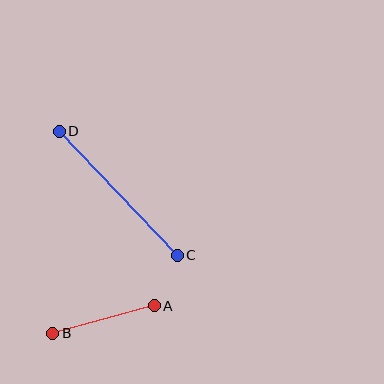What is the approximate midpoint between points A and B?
The midpoint is at approximately (104, 319) pixels.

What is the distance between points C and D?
The distance is approximately 171 pixels.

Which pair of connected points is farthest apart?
Points C and D are farthest apart.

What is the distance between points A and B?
The distance is approximately 105 pixels.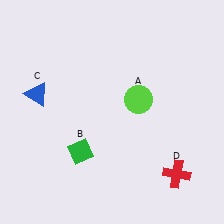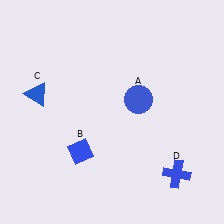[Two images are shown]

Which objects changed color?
A changed from lime to blue. B changed from green to blue. D changed from red to blue.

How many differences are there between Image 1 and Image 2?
There are 3 differences between the two images.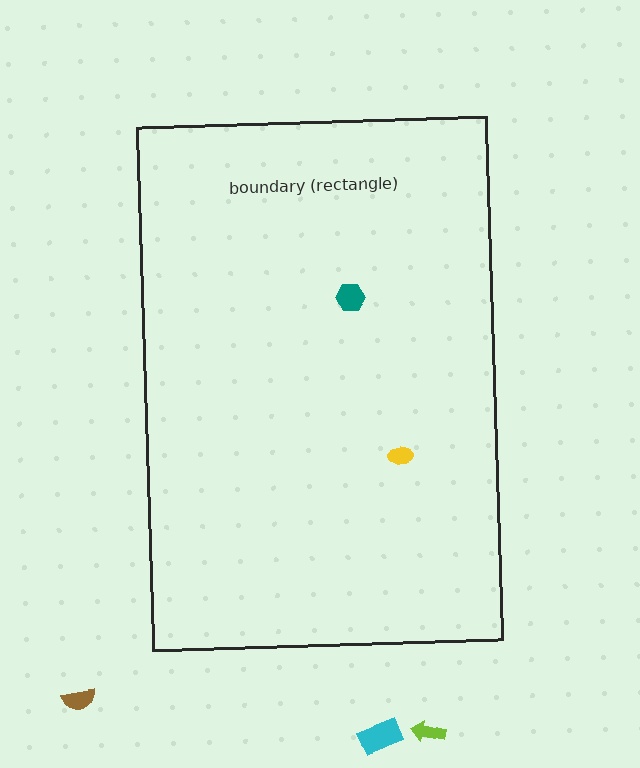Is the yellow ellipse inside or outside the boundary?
Inside.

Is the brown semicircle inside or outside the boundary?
Outside.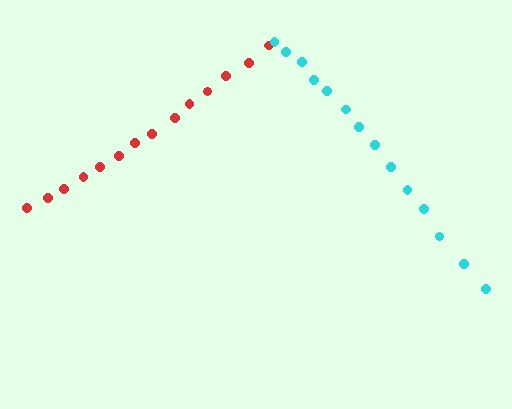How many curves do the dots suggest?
There are 2 distinct paths.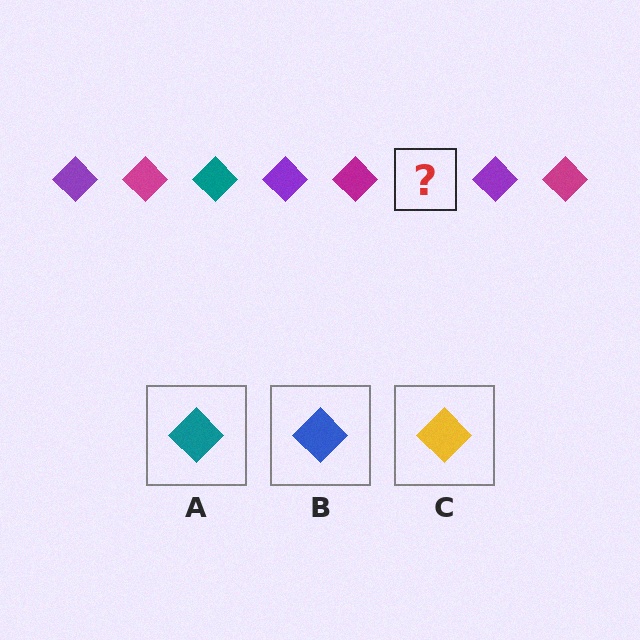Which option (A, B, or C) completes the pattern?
A.